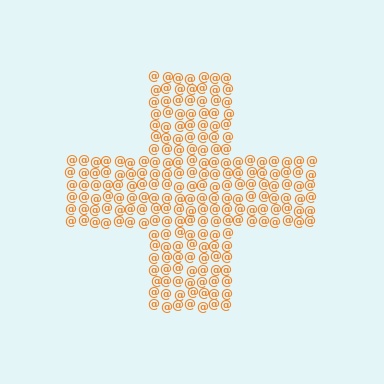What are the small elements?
The small elements are at signs.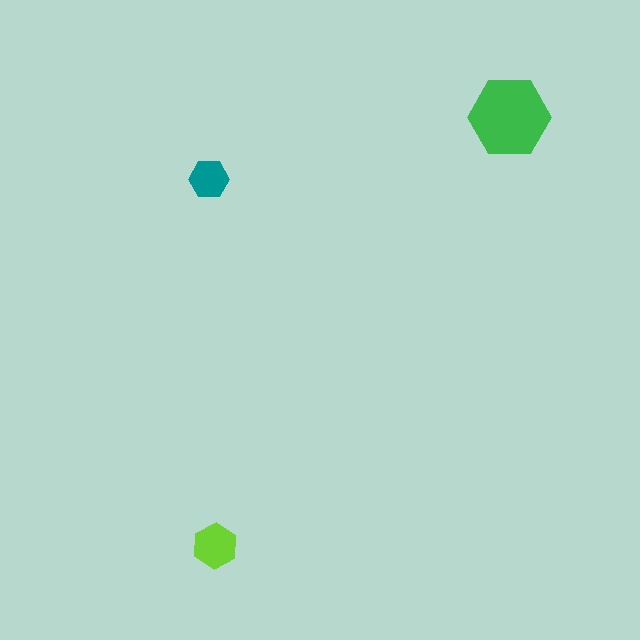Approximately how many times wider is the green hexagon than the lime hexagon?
About 2 times wider.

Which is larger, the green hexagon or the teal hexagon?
The green one.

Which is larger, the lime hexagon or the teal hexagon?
The lime one.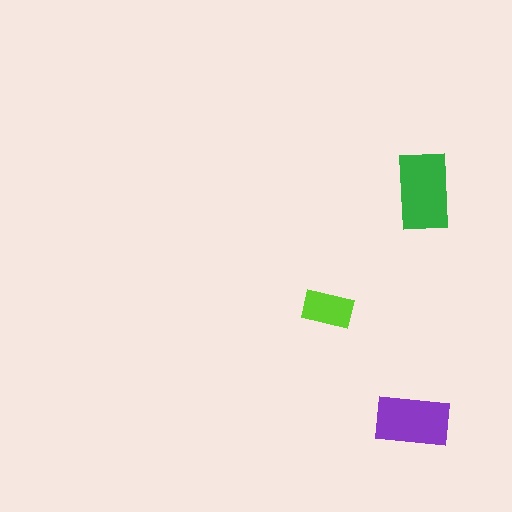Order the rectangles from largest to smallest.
the green one, the purple one, the lime one.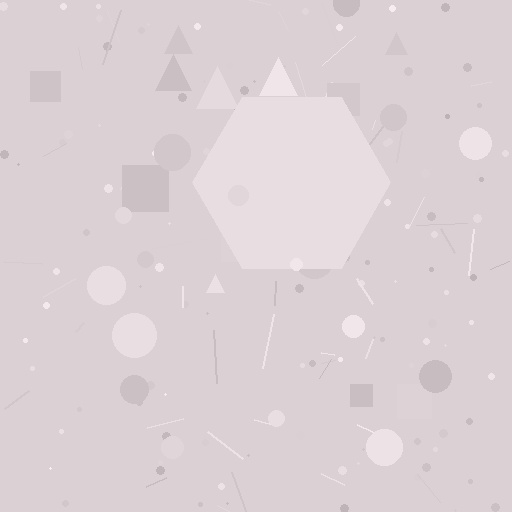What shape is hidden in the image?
A hexagon is hidden in the image.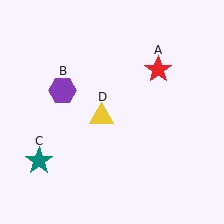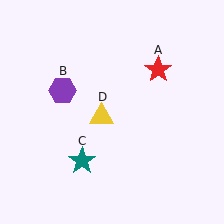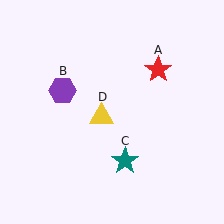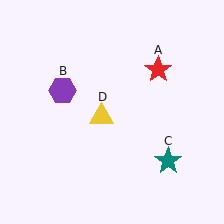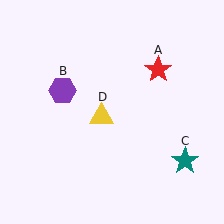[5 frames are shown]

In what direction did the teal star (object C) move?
The teal star (object C) moved right.